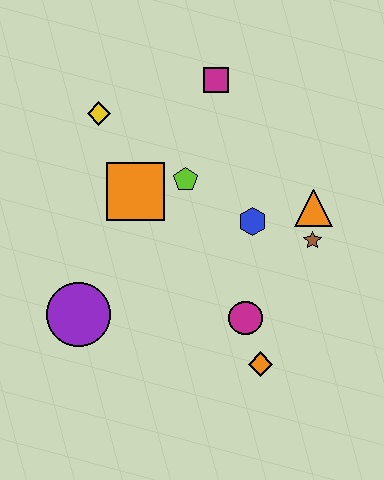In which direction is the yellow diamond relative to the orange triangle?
The yellow diamond is to the left of the orange triangle.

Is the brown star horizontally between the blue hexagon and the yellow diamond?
No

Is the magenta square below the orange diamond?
No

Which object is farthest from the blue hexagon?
The purple circle is farthest from the blue hexagon.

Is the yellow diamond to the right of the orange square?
No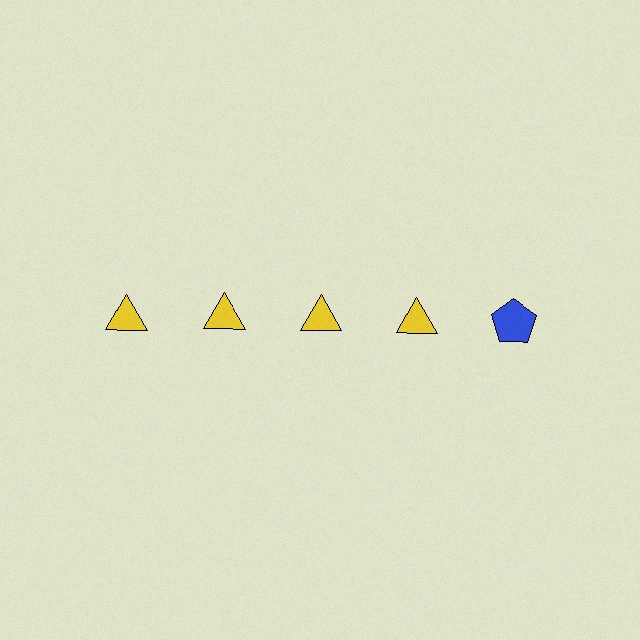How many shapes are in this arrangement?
There are 5 shapes arranged in a grid pattern.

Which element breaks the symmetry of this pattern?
The blue pentagon in the top row, rightmost column breaks the symmetry. All other shapes are yellow triangles.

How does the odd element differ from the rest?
It differs in both color (blue instead of yellow) and shape (pentagon instead of triangle).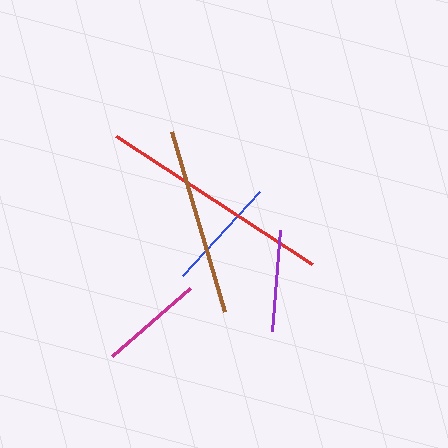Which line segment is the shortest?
The purple line is the shortest at approximately 101 pixels.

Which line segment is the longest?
The red line is the longest at approximately 234 pixels.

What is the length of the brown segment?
The brown segment is approximately 188 pixels long.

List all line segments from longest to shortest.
From longest to shortest: red, brown, blue, magenta, purple.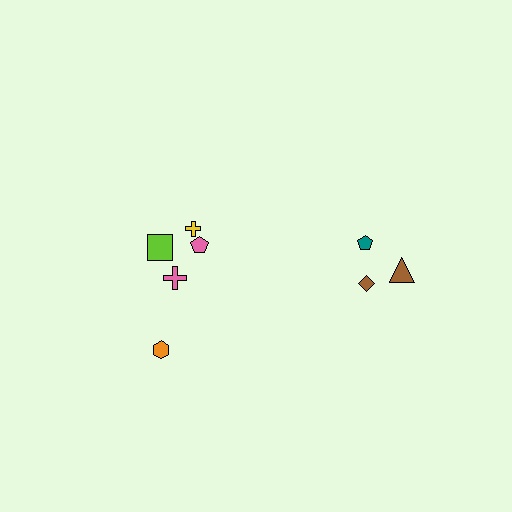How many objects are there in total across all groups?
There are 8 objects.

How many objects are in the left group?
There are 5 objects.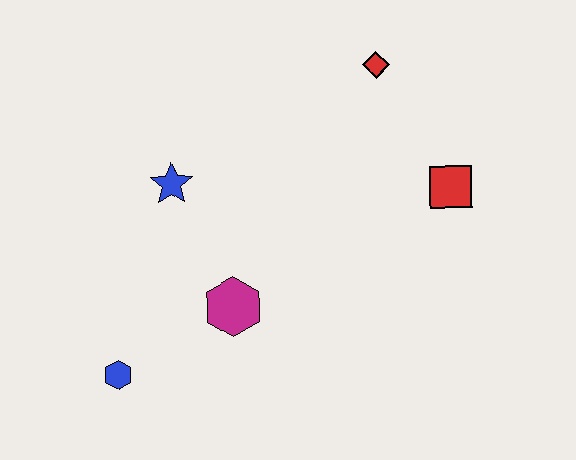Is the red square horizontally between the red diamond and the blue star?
No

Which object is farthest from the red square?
The blue hexagon is farthest from the red square.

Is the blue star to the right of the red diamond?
No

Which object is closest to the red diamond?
The red square is closest to the red diamond.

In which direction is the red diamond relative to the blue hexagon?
The red diamond is above the blue hexagon.